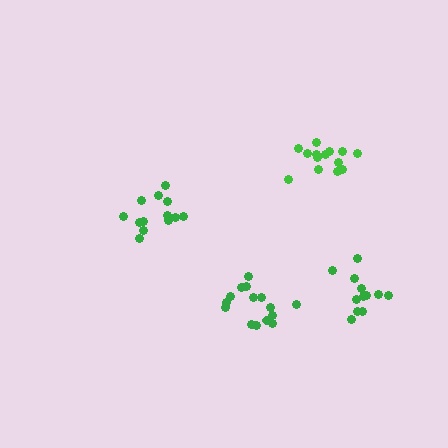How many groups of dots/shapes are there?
There are 4 groups.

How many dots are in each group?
Group 1: 15 dots, Group 2: 13 dots, Group 3: 12 dots, Group 4: 14 dots (54 total).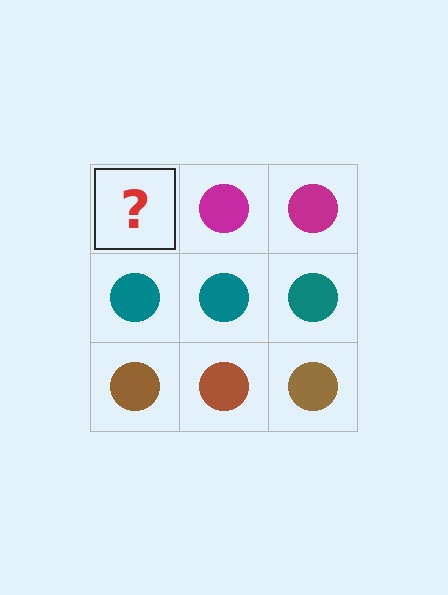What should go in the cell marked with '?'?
The missing cell should contain a magenta circle.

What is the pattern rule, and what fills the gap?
The rule is that each row has a consistent color. The gap should be filled with a magenta circle.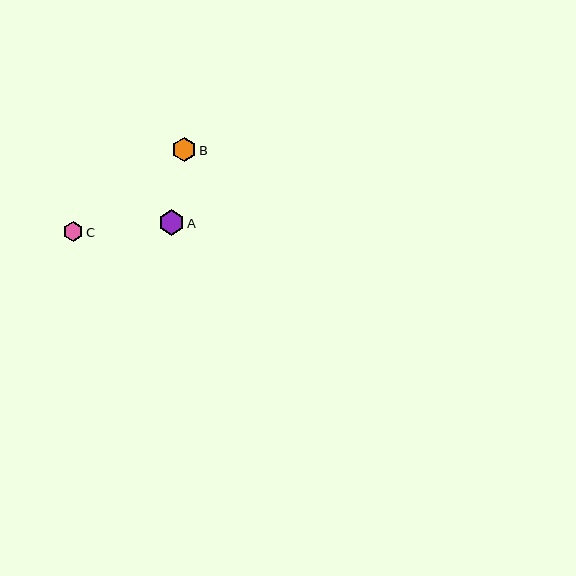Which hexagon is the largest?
Hexagon A is the largest with a size of approximately 25 pixels.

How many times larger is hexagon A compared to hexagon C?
Hexagon A is approximately 1.3 times the size of hexagon C.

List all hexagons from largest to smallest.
From largest to smallest: A, B, C.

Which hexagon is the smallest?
Hexagon C is the smallest with a size of approximately 19 pixels.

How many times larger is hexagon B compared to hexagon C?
Hexagon B is approximately 1.3 times the size of hexagon C.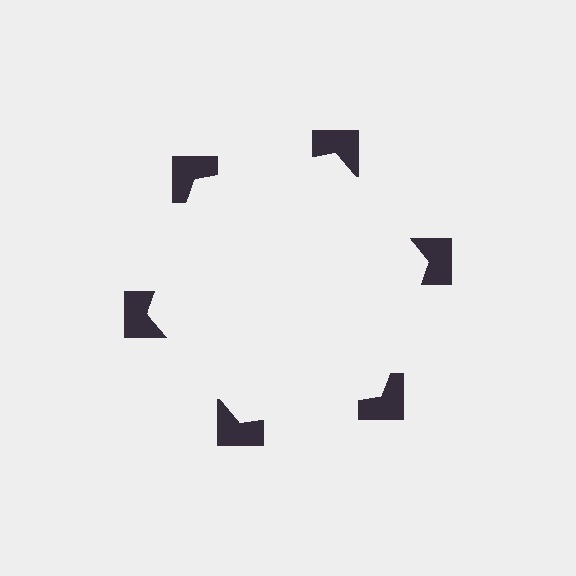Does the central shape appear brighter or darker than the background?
It typically appears slightly brighter than the background, even though no actual brightness change is drawn.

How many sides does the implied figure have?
6 sides.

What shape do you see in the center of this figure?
An illusory hexagon — its edges are inferred from the aligned wedge cuts in the notched squares, not physically drawn.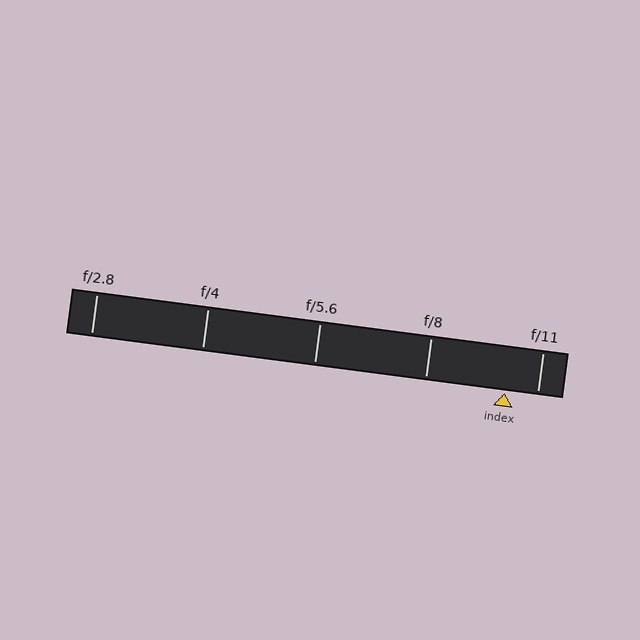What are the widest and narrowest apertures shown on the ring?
The widest aperture shown is f/2.8 and the narrowest is f/11.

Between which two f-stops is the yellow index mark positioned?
The index mark is between f/8 and f/11.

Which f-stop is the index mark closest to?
The index mark is closest to f/11.